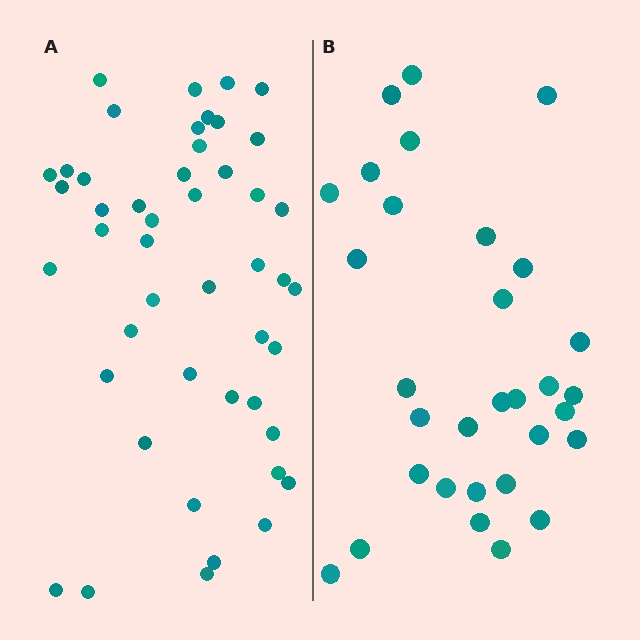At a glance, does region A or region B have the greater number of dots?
Region A (the left region) has more dots.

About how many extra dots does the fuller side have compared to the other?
Region A has approximately 15 more dots than region B.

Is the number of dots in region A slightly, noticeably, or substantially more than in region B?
Region A has substantially more. The ratio is roughly 1.5 to 1.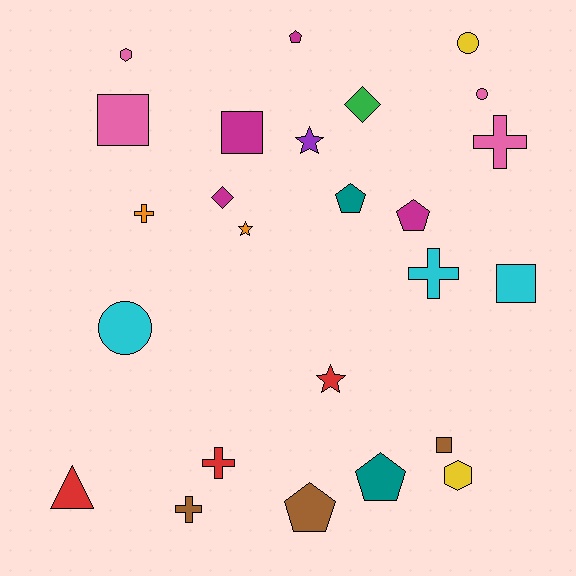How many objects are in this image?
There are 25 objects.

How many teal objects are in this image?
There are 2 teal objects.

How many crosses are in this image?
There are 5 crosses.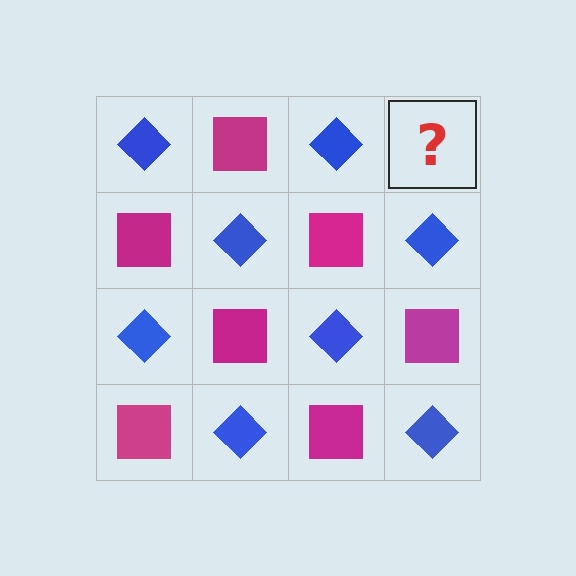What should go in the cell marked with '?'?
The missing cell should contain a magenta square.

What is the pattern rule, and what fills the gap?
The rule is that it alternates blue diamond and magenta square in a checkerboard pattern. The gap should be filled with a magenta square.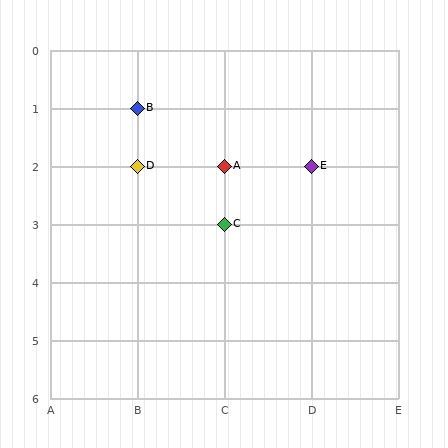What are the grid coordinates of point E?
Point E is at grid coordinates (D, 2).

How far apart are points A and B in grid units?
Points A and B are 1 column and 1 row apart (about 1.4 grid units diagonally).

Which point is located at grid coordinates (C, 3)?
Point C is at (C, 3).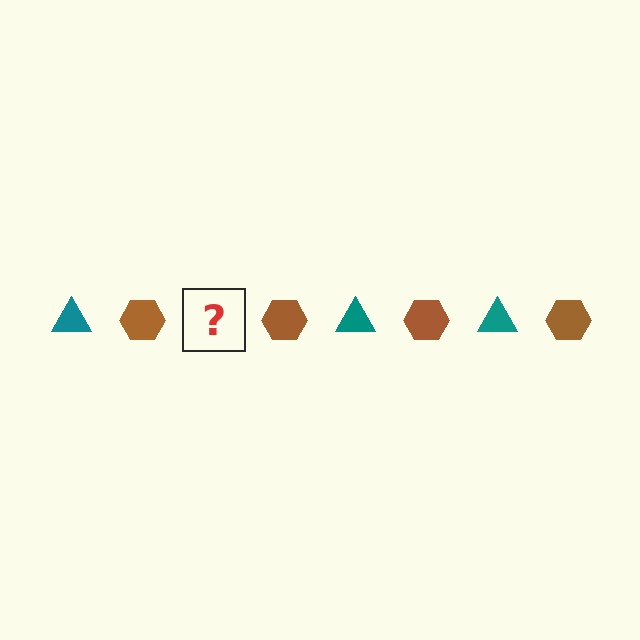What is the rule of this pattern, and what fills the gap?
The rule is that the pattern alternates between teal triangle and brown hexagon. The gap should be filled with a teal triangle.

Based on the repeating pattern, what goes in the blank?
The blank should be a teal triangle.